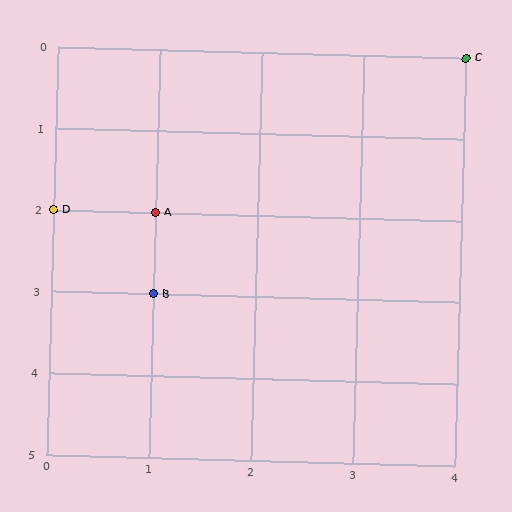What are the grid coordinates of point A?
Point A is at grid coordinates (1, 2).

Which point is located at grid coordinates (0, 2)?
Point D is at (0, 2).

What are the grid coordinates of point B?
Point B is at grid coordinates (1, 3).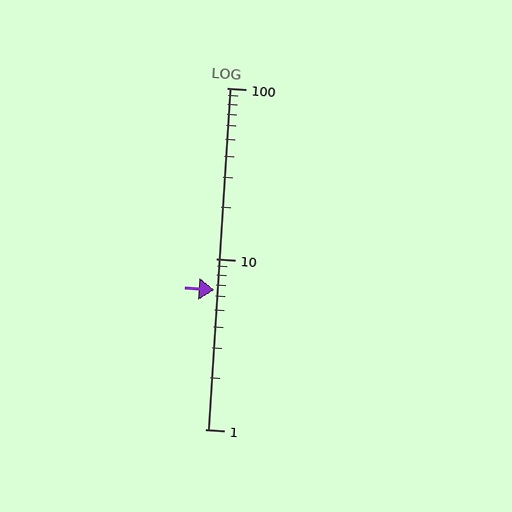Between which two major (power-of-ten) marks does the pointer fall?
The pointer is between 1 and 10.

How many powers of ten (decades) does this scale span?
The scale spans 2 decades, from 1 to 100.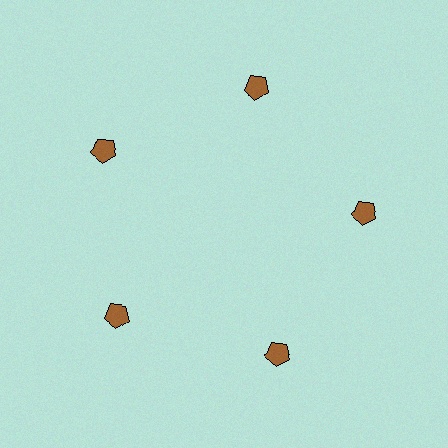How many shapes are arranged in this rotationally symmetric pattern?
There are 5 shapes, arranged in 5 groups of 1.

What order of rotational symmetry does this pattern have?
This pattern has 5-fold rotational symmetry.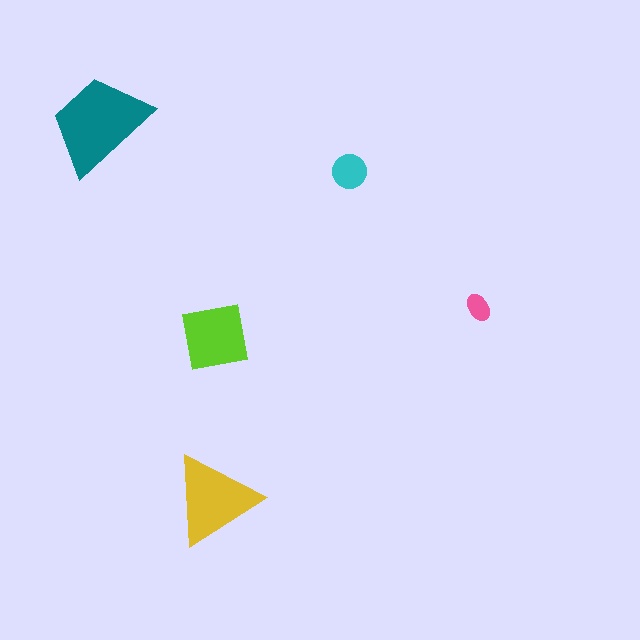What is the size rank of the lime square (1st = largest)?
3rd.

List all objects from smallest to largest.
The pink ellipse, the cyan circle, the lime square, the yellow triangle, the teal trapezoid.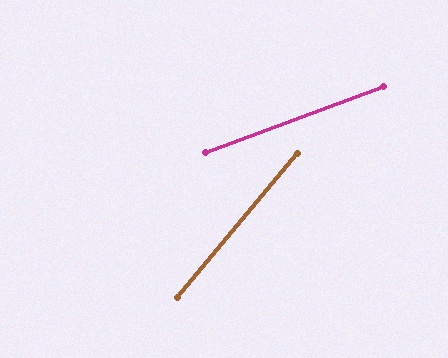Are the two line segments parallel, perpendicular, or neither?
Neither parallel nor perpendicular — they differ by about 30°.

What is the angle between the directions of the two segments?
Approximately 30 degrees.